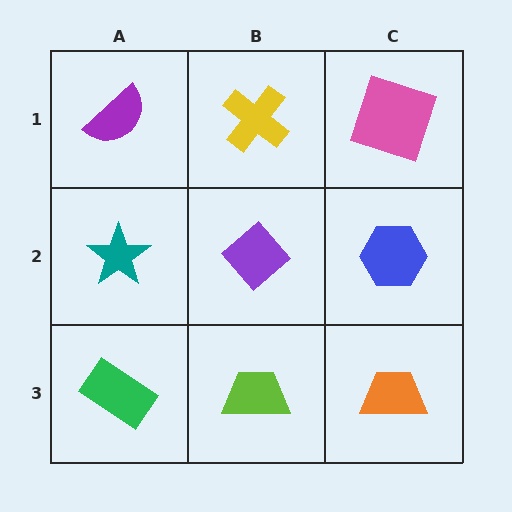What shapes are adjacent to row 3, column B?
A purple diamond (row 2, column B), a green rectangle (row 3, column A), an orange trapezoid (row 3, column C).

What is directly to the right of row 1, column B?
A pink square.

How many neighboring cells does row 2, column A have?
3.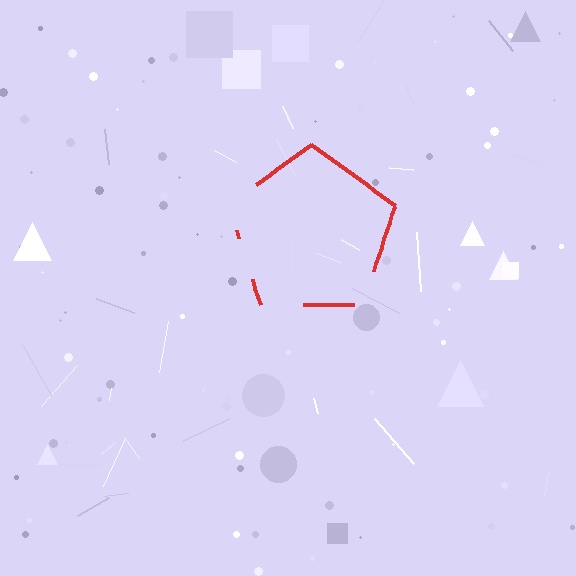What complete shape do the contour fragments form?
The contour fragments form a pentagon.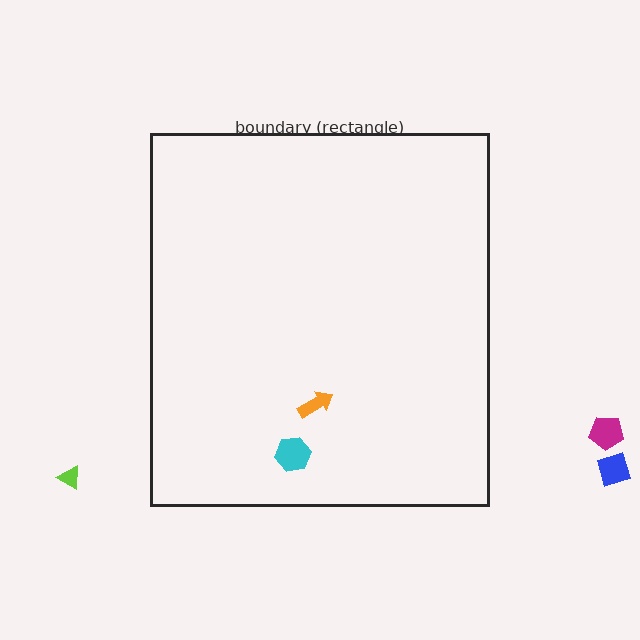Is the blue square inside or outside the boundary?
Outside.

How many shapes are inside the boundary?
2 inside, 3 outside.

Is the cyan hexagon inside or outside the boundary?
Inside.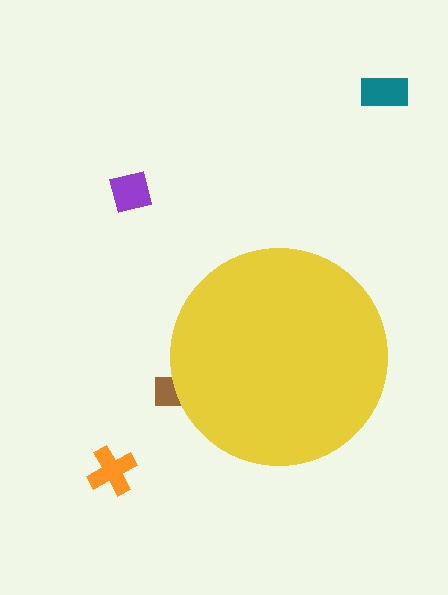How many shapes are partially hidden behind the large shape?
1 shape is partially hidden.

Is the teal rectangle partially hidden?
No, the teal rectangle is fully visible.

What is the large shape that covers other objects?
A yellow circle.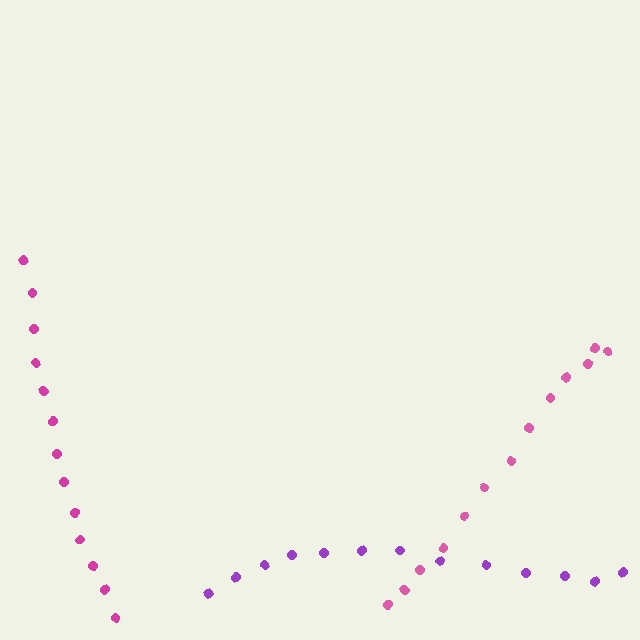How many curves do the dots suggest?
There are 3 distinct paths.